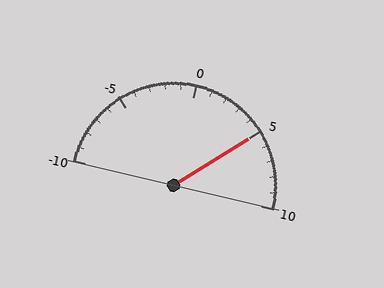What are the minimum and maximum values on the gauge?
The gauge ranges from -10 to 10.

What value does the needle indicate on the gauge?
The needle indicates approximately 5.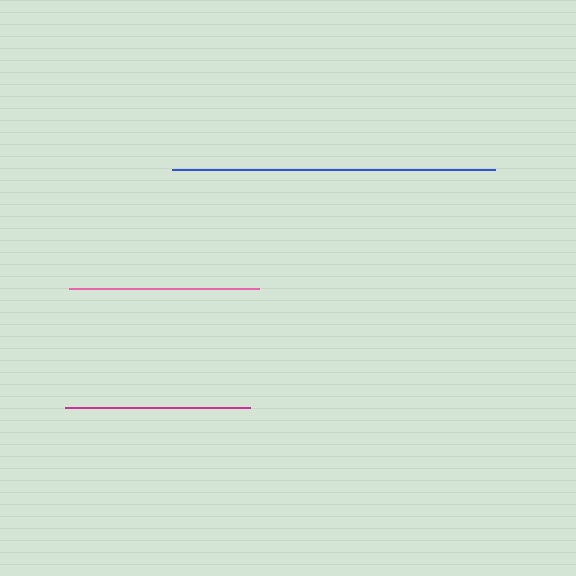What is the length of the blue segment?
The blue segment is approximately 323 pixels long.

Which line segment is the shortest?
The magenta line is the shortest at approximately 185 pixels.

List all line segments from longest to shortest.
From longest to shortest: blue, pink, magenta.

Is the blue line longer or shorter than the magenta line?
The blue line is longer than the magenta line.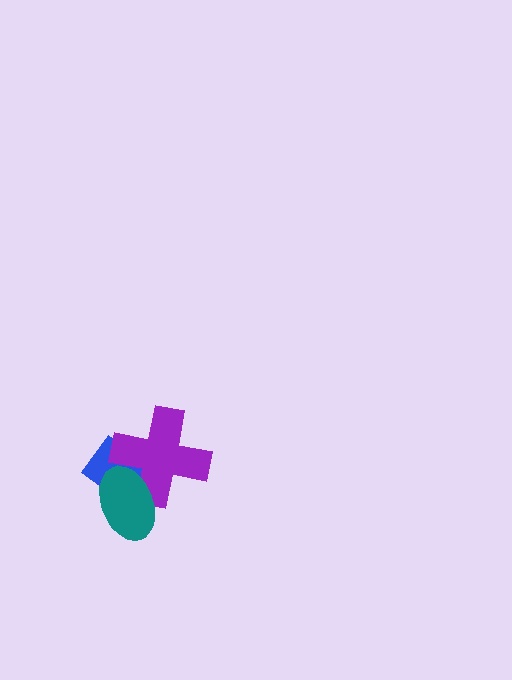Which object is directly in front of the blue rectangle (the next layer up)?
The purple cross is directly in front of the blue rectangle.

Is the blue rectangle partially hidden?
Yes, it is partially covered by another shape.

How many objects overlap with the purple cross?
2 objects overlap with the purple cross.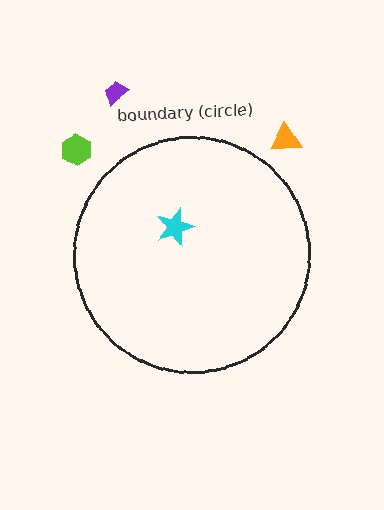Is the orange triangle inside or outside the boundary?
Outside.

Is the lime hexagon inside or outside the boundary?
Outside.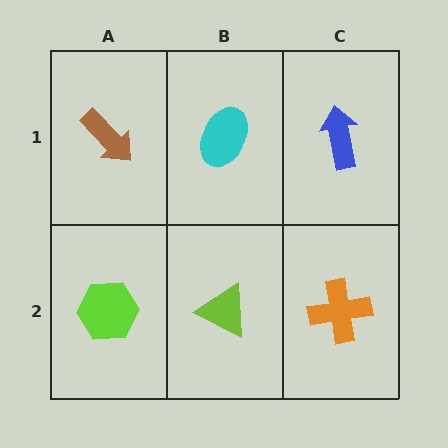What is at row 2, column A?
A lime hexagon.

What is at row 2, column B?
A lime triangle.